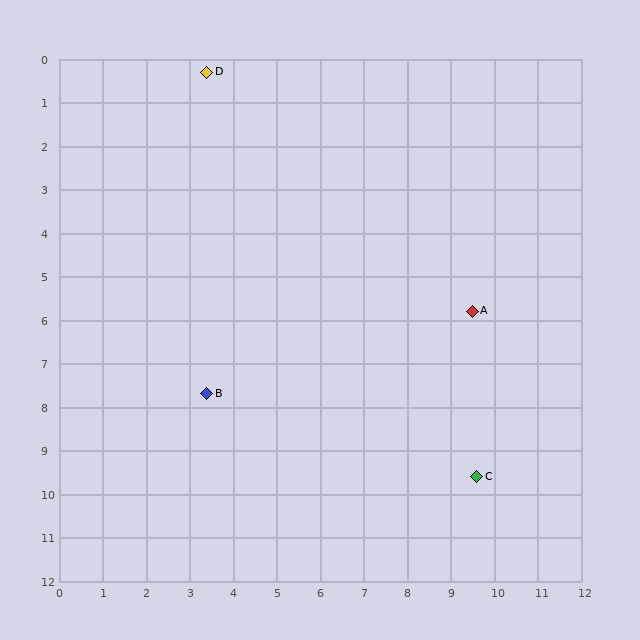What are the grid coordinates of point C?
Point C is at approximately (9.6, 9.6).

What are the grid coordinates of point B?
Point B is at approximately (3.4, 7.7).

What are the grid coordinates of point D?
Point D is at approximately (3.4, 0.3).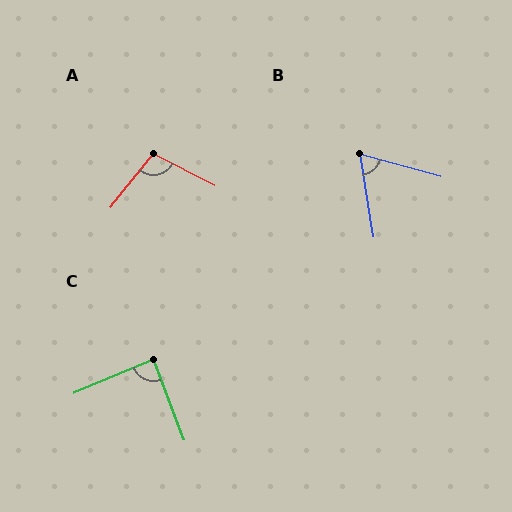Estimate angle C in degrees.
Approximately 88 degrees.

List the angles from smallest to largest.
B (65°), C (88°), A (102°).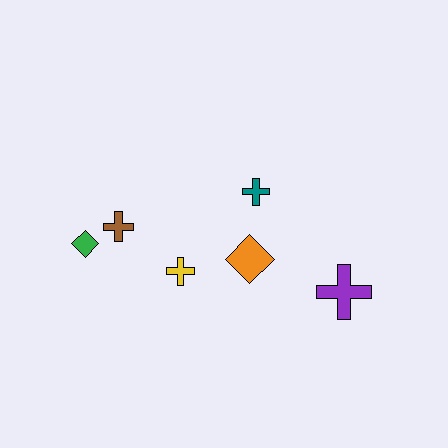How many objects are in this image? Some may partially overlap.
There are 6 objects.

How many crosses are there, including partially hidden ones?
There are 4 crosses.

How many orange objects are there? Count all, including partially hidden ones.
There is 1 orange object.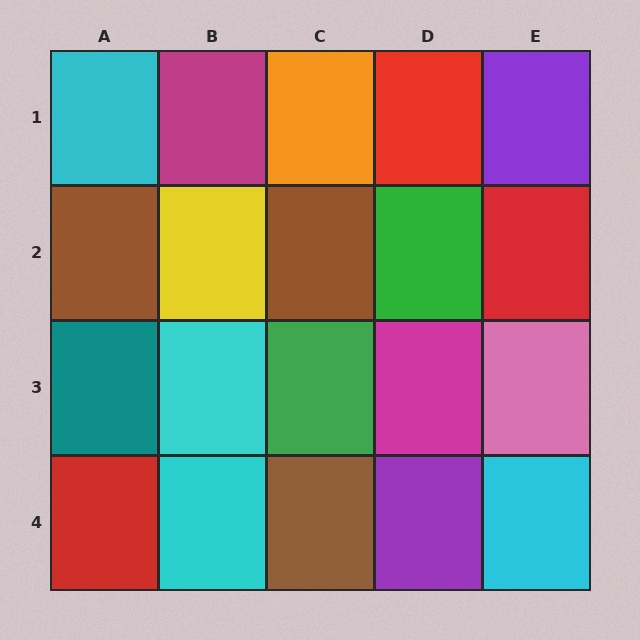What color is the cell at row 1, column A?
Cyan.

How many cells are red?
3 cells are red.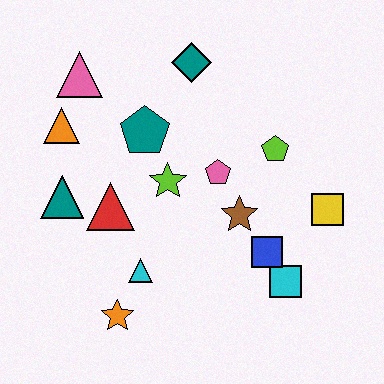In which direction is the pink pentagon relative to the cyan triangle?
The pink pentagon is above the cyan triangle.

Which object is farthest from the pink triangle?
The cyan square is farthest from the pink triangle.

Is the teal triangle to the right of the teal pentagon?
No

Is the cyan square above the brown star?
No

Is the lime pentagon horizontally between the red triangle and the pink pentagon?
No